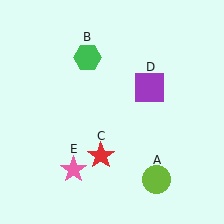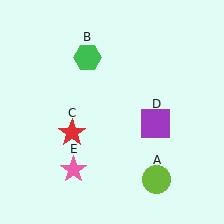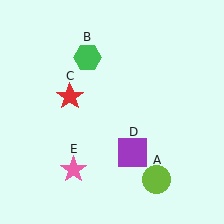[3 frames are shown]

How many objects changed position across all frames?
2 objects changed position: red star (object C), purple square (object D).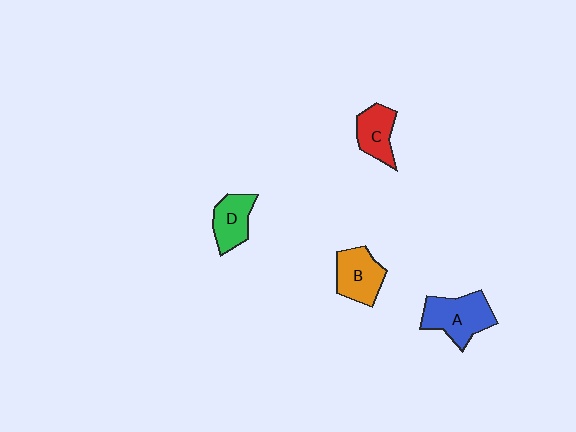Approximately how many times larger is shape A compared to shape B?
Approximately 1.2 times.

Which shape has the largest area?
Shape A (blue).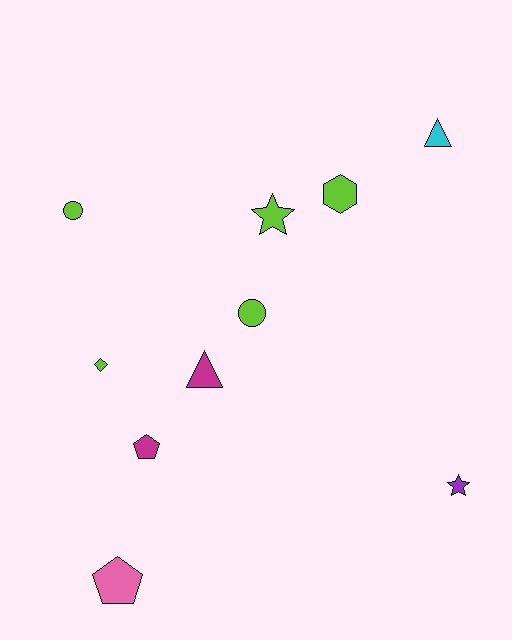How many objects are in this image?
There are 10 objects.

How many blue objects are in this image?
There are no blue objects.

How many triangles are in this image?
There are 2 triangles.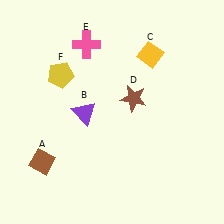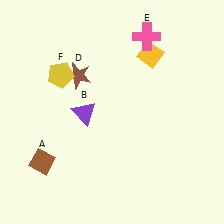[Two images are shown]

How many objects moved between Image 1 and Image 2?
2 objects moved between the two images.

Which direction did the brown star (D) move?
The brown star (D) moved left.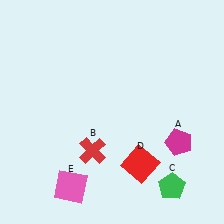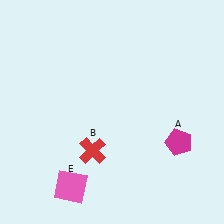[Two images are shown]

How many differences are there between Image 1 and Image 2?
There are 2 differences between the two images.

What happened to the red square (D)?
The red square (D) was removed in Image 2. It was in the bottom-right area of Image 1.